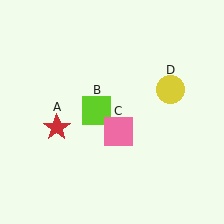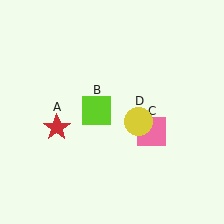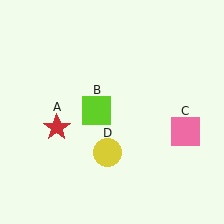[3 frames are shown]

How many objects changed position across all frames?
2 objects changed position: pink square (object C), yellow circle (object D).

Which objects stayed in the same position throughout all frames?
Red star (object A) and lime square (object B) remained stationary.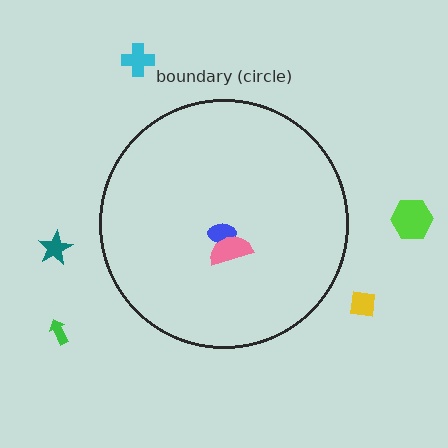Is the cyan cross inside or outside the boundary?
Outside.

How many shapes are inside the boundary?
2 inside, 5 outside.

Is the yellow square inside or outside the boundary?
Outside.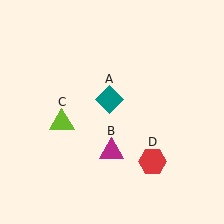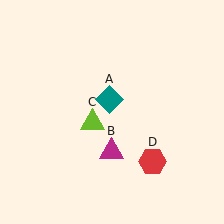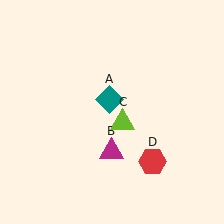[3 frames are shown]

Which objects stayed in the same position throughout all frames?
Teal diamond (object A) and magenta triangle (object B) and red hexagon (object D) remained stationary.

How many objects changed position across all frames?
1 object changed position: lime triangle (object C).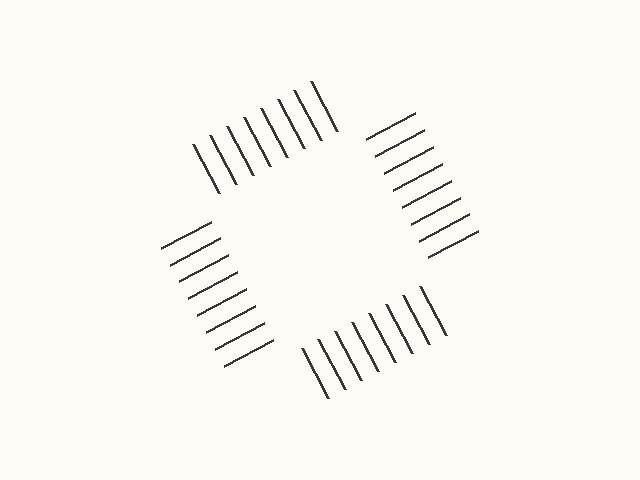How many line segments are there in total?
32 — 8 along each of the 4 edges.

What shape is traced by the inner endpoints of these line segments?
An illusory square — the line segments terminate on its edges but no continuous stroke is drawn.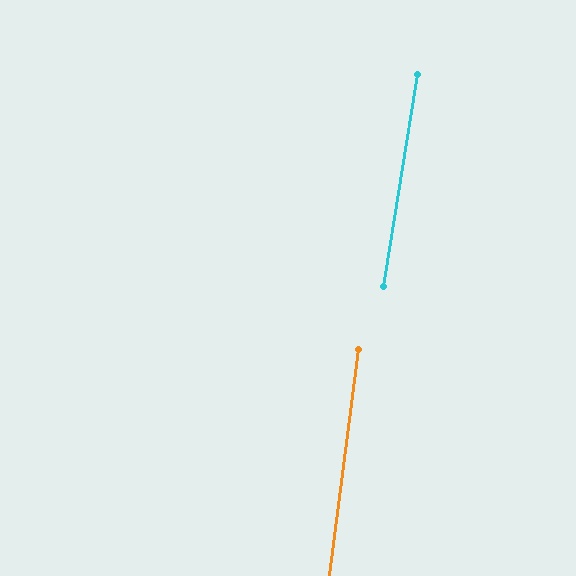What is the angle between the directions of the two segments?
Approximately 2 degrees.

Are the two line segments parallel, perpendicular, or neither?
Parallel — their directions differ by only 1.7°.